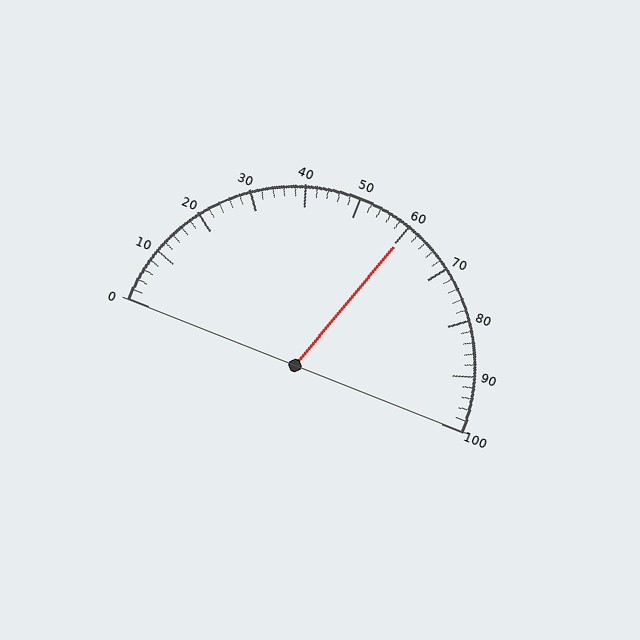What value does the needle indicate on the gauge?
The needle indicates approximately 60.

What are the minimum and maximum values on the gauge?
The gauge ranges from 0 to 100.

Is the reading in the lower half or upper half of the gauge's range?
The reading is in the upper half of the range (0 to 100).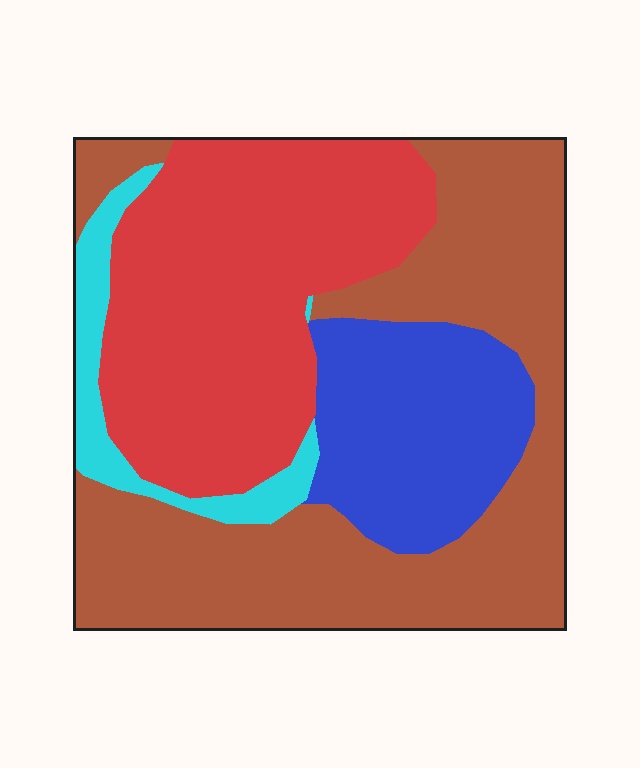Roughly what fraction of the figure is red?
Red covers around 35% of the figure.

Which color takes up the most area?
Brown, at roughly 40%.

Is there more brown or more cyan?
Brown.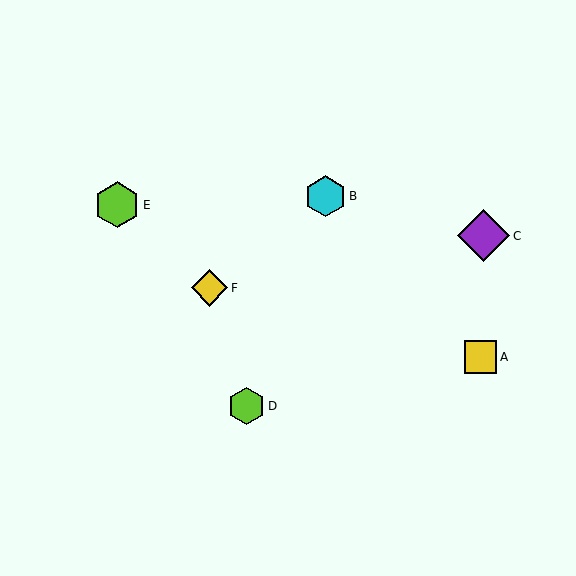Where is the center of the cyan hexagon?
The center of the cyan hexagon is at (325, 196).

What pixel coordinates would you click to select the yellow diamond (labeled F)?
Click at (209, 288) to select the yellow diamond F.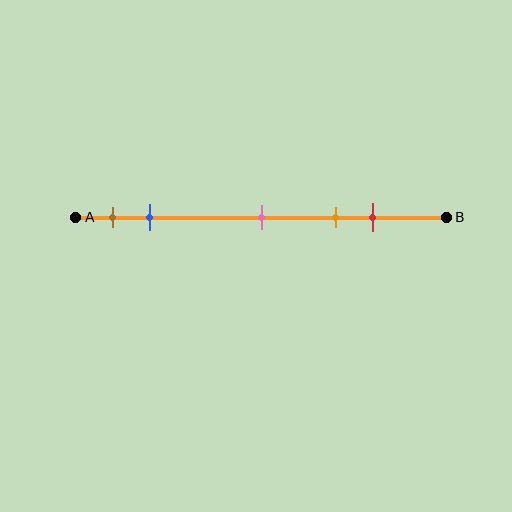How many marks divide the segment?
There are 5 marks dividing the segment.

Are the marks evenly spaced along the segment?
No, the marks are not evenly spaced.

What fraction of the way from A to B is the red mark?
The red mark is approximately 80% (0.8) of the way from A to B.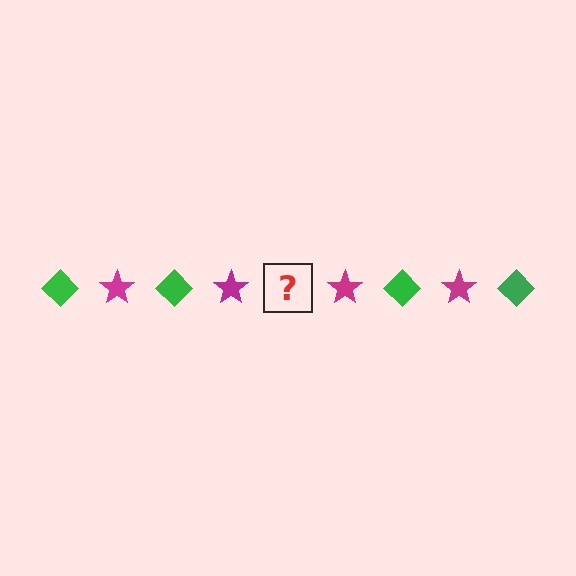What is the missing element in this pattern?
The missing element is a green diamond.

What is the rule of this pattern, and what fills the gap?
The rule is that the pattern alternates between green diamond and magenta star. The gap should be filled with a green diamond.